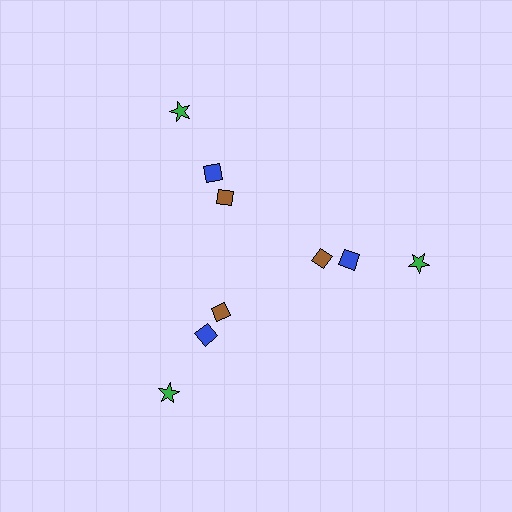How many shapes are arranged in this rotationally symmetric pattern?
There are 9 shapes, arranged in 3 groups of 3.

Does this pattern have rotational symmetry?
Yes, this pattern has 3-fold rotational symmetry. It looks the same after rotating 120 degrees around the center.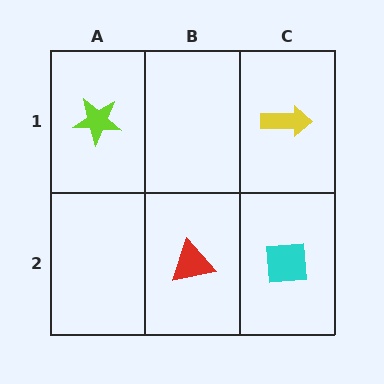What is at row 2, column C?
A cyan square.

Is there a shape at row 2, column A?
No, that cell is empty.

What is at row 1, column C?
A yellow arrow.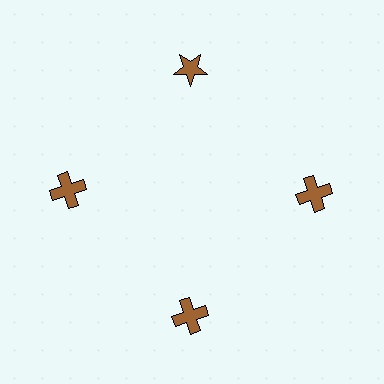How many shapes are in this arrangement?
There are 4 shapes arranged in a ring pattern.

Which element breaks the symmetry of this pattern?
The brown star at roughly the 12 o'clock position breaks the symmetry. All other shapes are brown crosses.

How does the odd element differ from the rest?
It has a different shape: star instead of cross.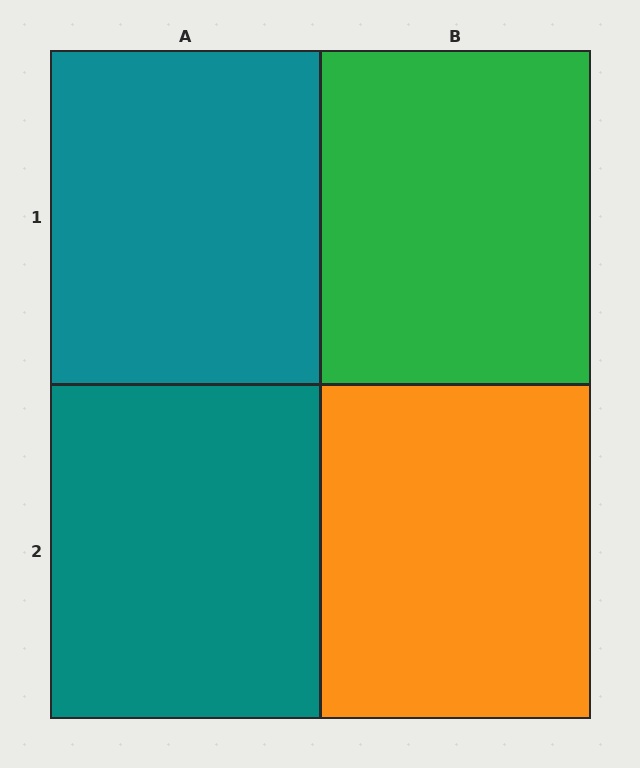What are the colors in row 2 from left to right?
Teal, orange.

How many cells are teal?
2 cells are teal.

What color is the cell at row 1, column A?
Teal.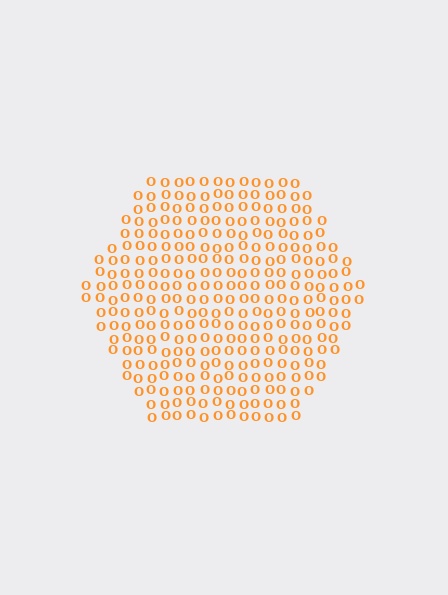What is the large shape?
The large shape is a hexagon.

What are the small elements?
The small elements are letter O's.